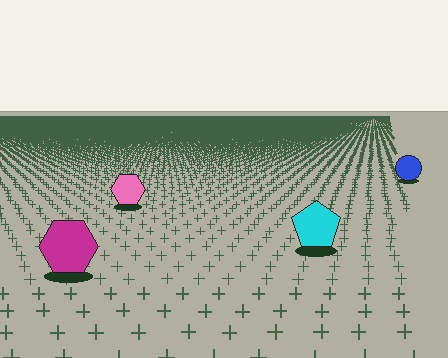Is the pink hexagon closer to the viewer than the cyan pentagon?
No. The cyan pentagon is closer — you can tell from the texture gradient: the ground texture is coarser near it.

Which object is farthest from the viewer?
The blue circle is farthest from the viewer. It appears smaller and the ground texture around it is denser.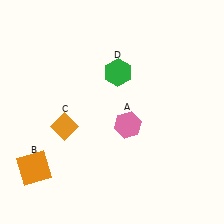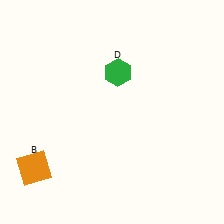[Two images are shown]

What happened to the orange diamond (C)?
The orange diamond (C) was removed in Image 2. It was in the bottom-left area of Image 1.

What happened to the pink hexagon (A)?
The pink hexagon (A) was removed in Image 2. It was in the bottom-right area of Image 1.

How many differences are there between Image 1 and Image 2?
There are 2 differences between the two images.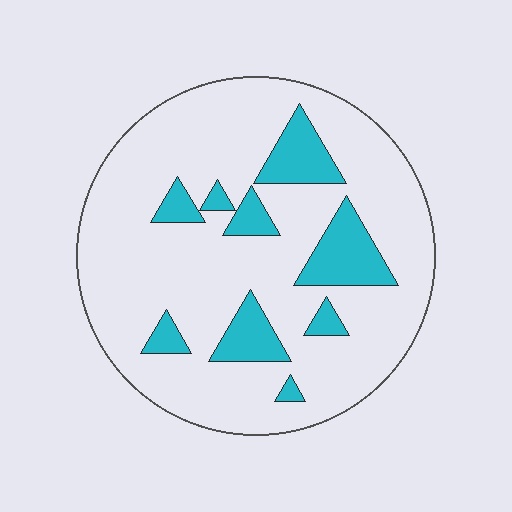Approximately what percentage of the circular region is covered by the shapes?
Approximately 20%.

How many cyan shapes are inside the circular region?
9.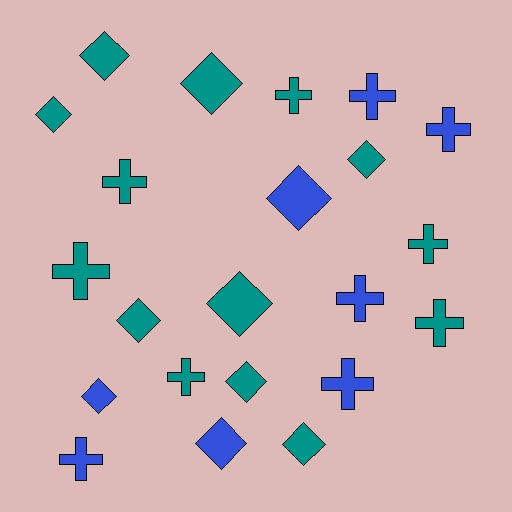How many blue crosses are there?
There are 5 blue crosses.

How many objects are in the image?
There are 22 objects.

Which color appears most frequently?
Teal, with 14 objects.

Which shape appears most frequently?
Cross, with 11 objects.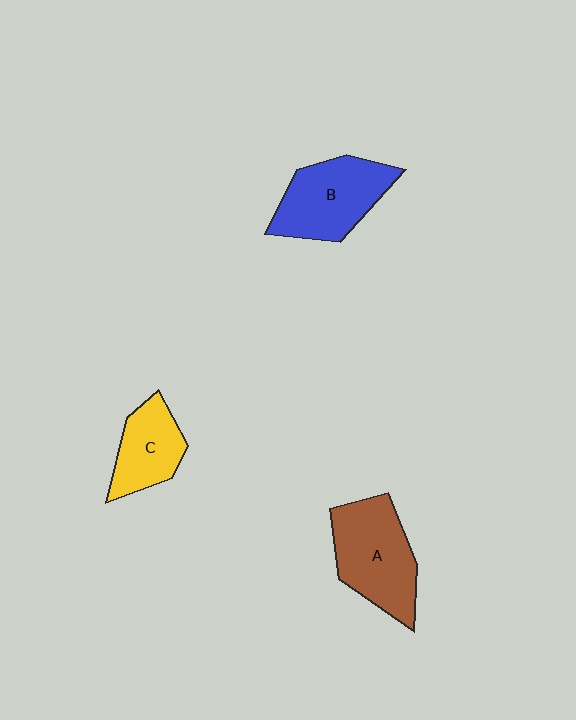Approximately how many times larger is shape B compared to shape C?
Approximately 1.5 times.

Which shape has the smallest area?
Shape C (yellow).